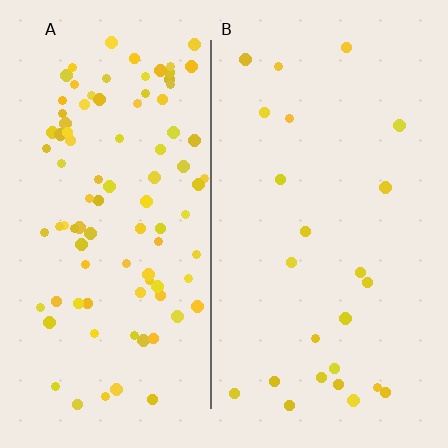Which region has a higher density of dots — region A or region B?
A (the left).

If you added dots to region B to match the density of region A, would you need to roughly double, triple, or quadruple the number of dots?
Approximately quadruple.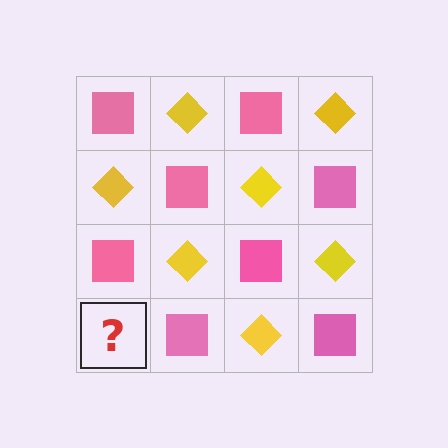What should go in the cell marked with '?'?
The missing cell should contain a yellow diamond.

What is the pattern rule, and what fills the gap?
The rule is that it alternates pink square and yellow diamond in a checkerboard pattern. The gap should be filled with a yellow diamond.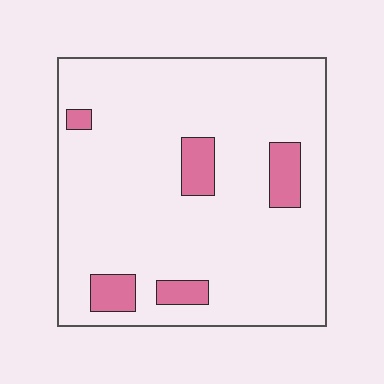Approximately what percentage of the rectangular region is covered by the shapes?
Approximately 10%.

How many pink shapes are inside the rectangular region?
5.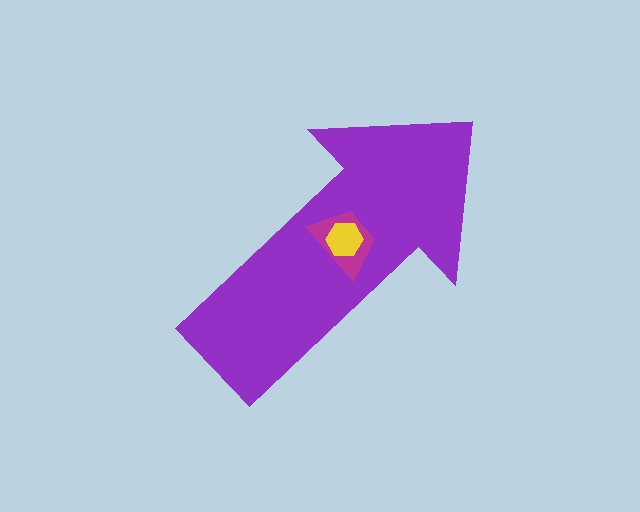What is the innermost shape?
The yellow hexagon.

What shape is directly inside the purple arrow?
The magenta trapezoid.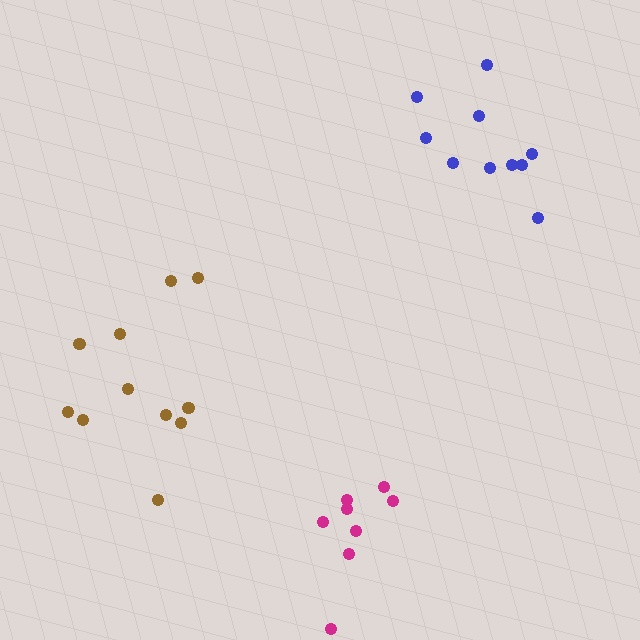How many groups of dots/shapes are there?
There are 3 groups.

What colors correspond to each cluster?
The clusters are colored: brown, magenta, blue.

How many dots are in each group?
Group 1: 11 dots, Group 2: 8 dots, Group 3: 10 dots (29 total).